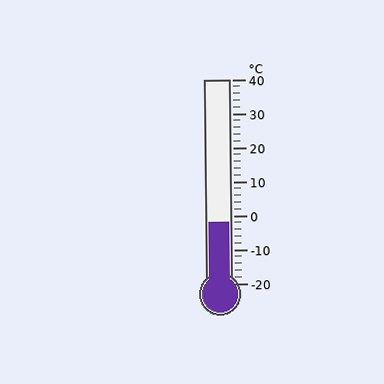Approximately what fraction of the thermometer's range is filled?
The thermometer is filled to approximately 30% of its range.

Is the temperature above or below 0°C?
The temperature is below 0°C.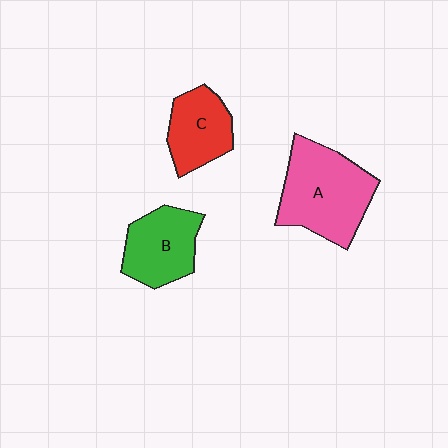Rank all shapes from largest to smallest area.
From largest to smallest: A (pink), B (green), C (red).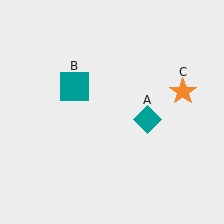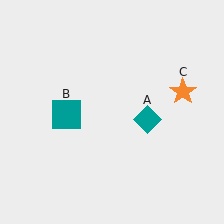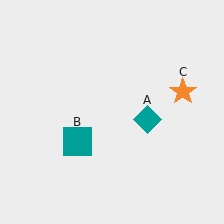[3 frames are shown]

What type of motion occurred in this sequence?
The teal square (object B) rotated counterclockwise around the center of the scene.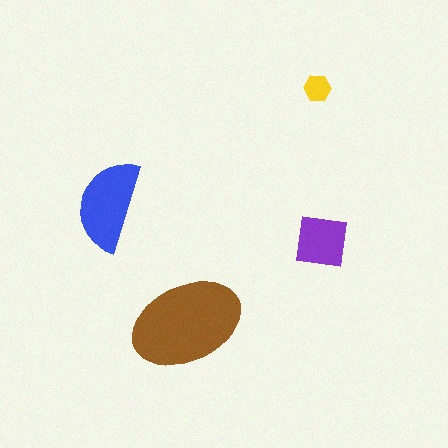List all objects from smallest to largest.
The yellow hexagon, the purple square, the blue semicircle, the brown ellipse.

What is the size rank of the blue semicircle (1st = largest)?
2nd.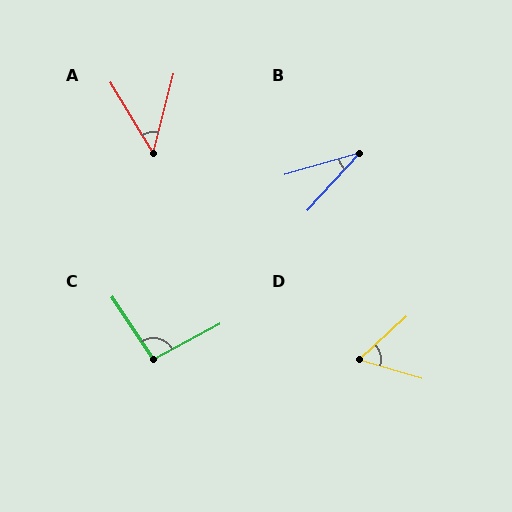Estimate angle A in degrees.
Approximately 46 degrees.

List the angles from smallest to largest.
B (31°), A (46°), D (59°), C (95°).